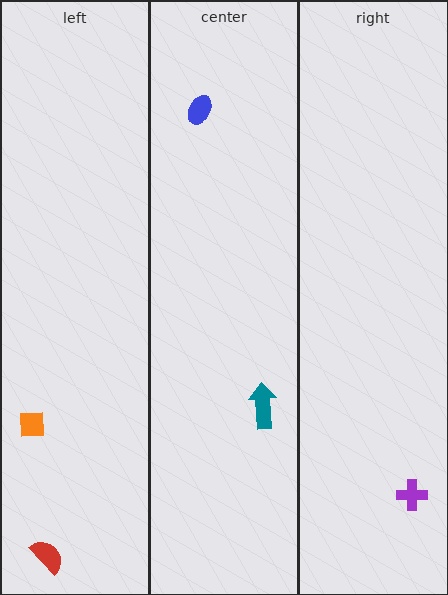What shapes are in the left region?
The orange square, the red semicircle.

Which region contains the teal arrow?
The center region.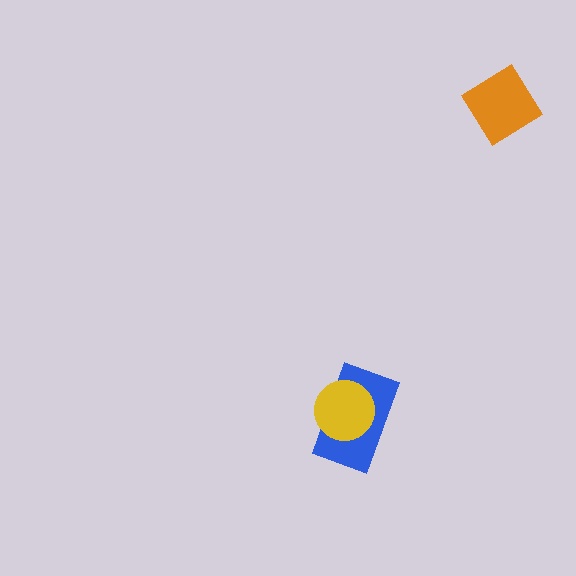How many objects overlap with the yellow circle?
1 object overlaps with the yellow circle.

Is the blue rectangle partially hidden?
Yes, it is partially covered by another shape.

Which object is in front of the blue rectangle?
The yellow circle is in front of the blue rectangle.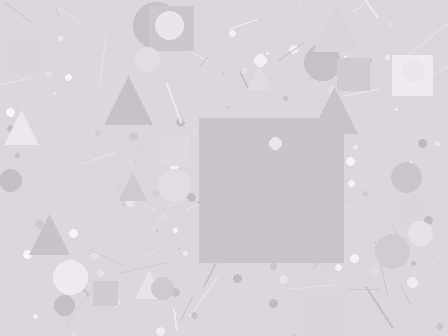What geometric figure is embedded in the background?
A square is embedded in the background.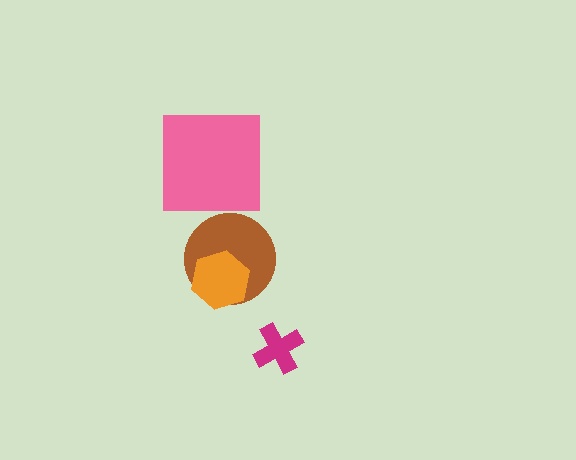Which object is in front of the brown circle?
The orange hexagon is in front of the brown circle.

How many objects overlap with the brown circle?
1 object overlaps with the brown circle.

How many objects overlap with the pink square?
0 objects overlap with the pink square.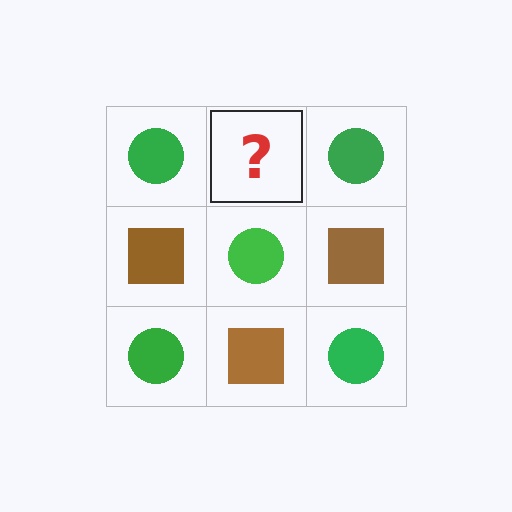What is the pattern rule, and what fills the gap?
The rule is that it alternates green circle and brown square in a checkerboard pattern. The gap should be filled with a brown square.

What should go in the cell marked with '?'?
The missing cell should contain a brown square.